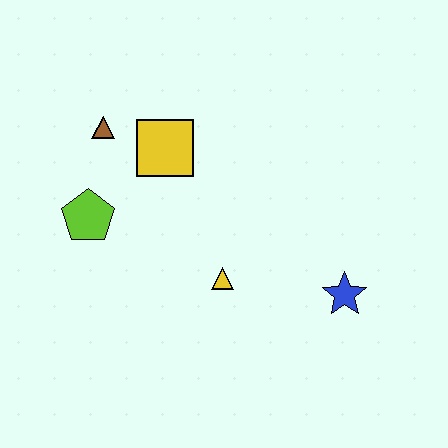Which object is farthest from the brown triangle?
The blue star is farthest from the brown triangle.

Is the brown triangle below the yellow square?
No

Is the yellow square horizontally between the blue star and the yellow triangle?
No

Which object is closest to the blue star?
The yellow triangle is closest to the blue star.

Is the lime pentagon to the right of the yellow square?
No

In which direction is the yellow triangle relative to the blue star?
The yellow triangle is to the left of the blue star.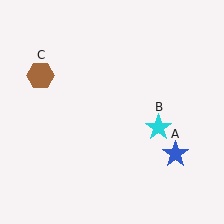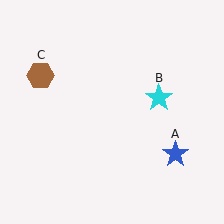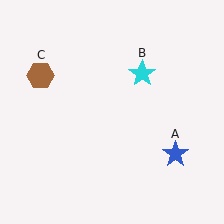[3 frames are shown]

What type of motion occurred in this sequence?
The cyan star (object B) rotated counterclockwise around the center of the scene.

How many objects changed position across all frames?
1 object changed position: cyan star (object B).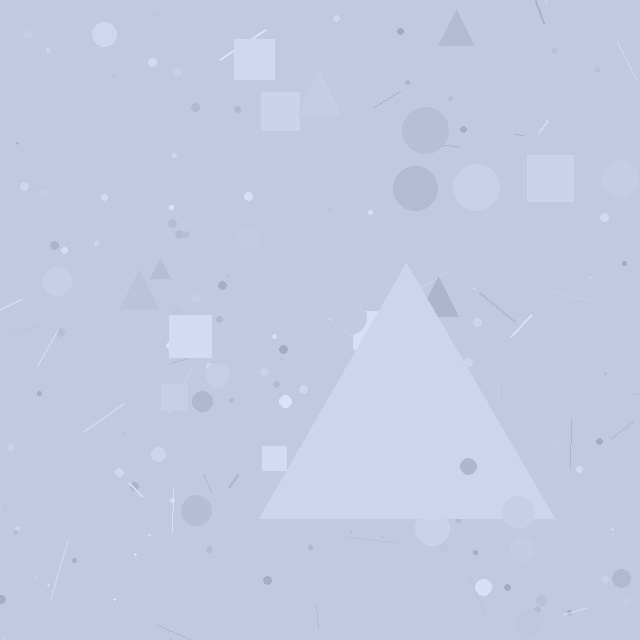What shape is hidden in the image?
A triangle is hidden in the image.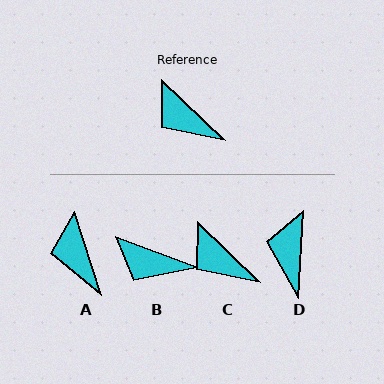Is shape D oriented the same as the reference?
No, it is off by about 49 degrees.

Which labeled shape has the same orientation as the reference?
C.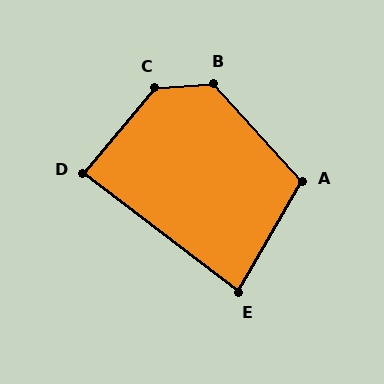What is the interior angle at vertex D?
Approximately 88 degrees (approximately right).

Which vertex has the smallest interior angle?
E, at approximately 83 degrees.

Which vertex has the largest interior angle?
C, at approximately 134 degrees.